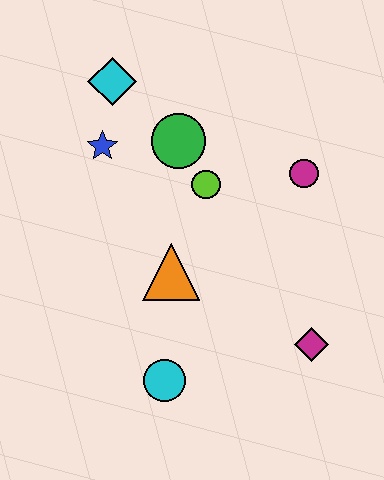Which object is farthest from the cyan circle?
The cyan diamond is farthest from the cyan circle.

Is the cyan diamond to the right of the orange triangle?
No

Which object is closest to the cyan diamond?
The blue star is closest to the cyan diamond.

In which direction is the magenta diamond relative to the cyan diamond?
The magenta diamond is below the cyan diamond.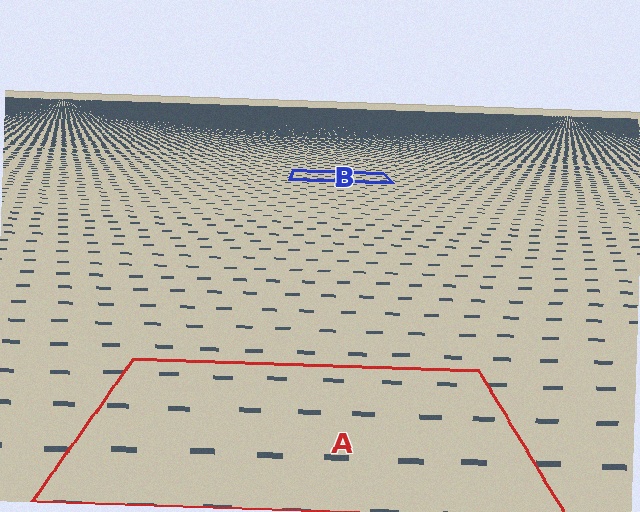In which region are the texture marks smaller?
The texture marks are smaller in region B, because it is farther away.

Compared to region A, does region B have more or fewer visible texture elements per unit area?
Region B has more texture elements per unit area — they are packed more densely because it is farther away.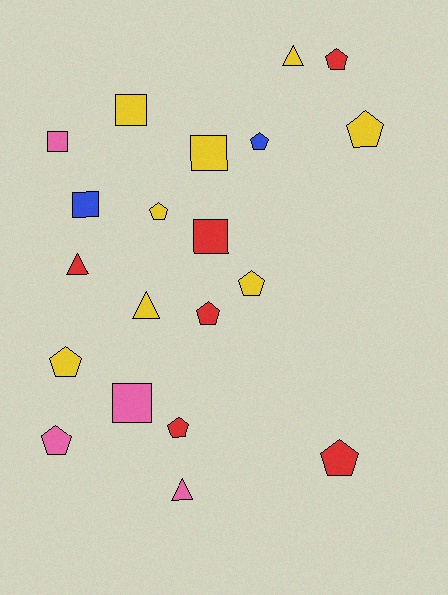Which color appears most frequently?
Yellow, with 8 objects.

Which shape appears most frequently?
Pentagon, with 10 objects.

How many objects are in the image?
There are 20 objects.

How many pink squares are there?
There are 2 pink squares.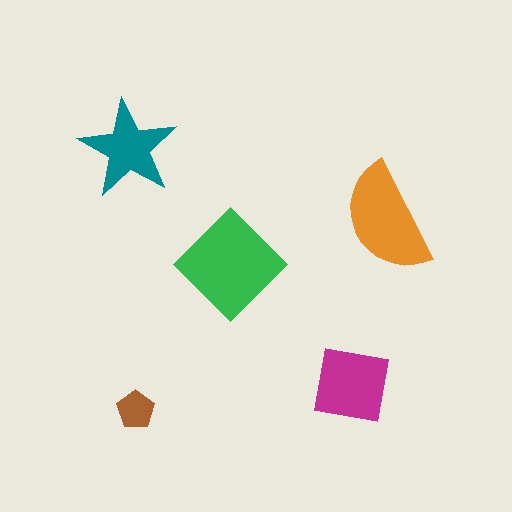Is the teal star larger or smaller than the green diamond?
Smaller.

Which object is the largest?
The green diamond.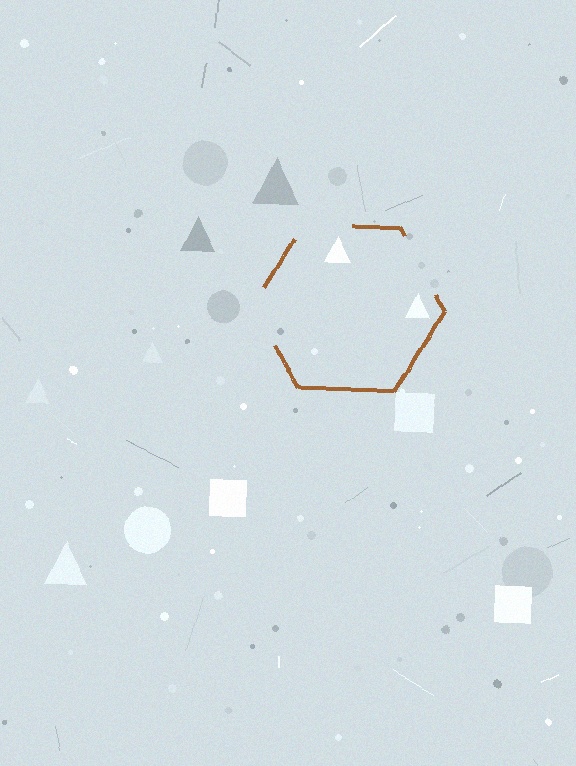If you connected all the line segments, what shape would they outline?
They would outline a hexagon.